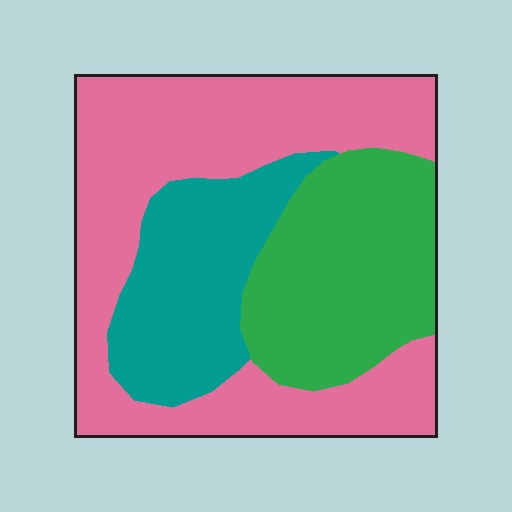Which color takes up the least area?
Teal, at roughly 20%.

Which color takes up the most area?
Pink, at roughly 50%.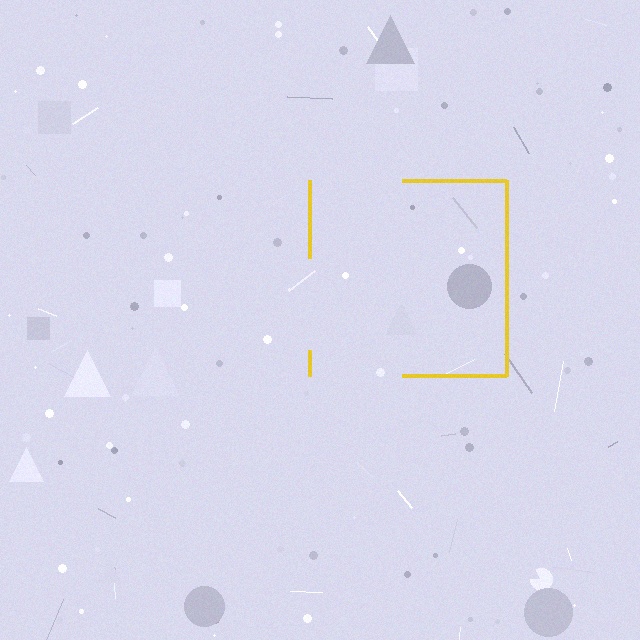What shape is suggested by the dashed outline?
The dashed outline suggests a square.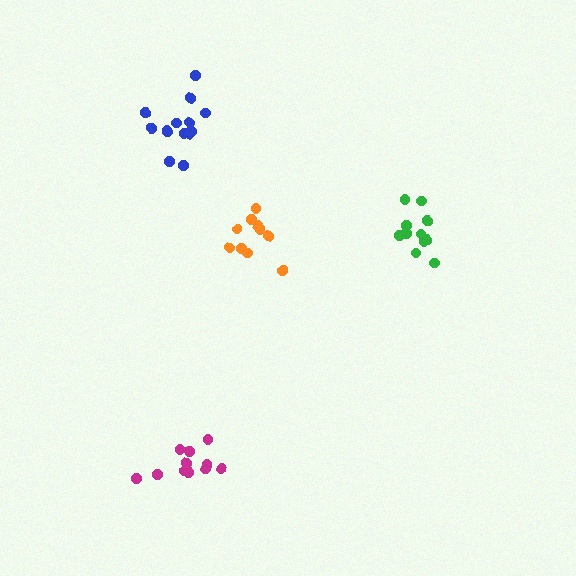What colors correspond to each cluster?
The clusters are colored: green, magenta, orange, blue.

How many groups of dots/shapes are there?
There are 4 groups.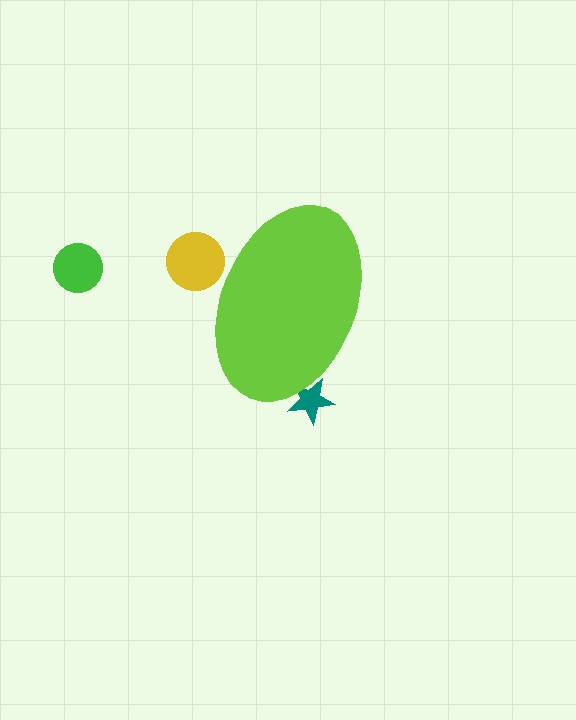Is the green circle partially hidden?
No, the green circle is fully visible.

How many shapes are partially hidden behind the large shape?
2 shapes are partially hidden.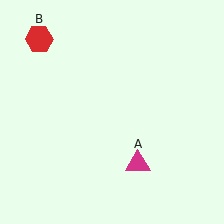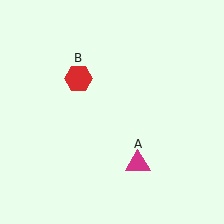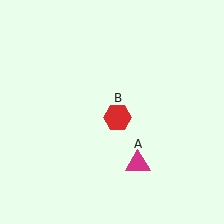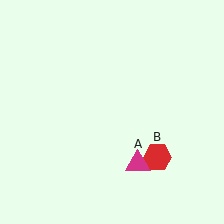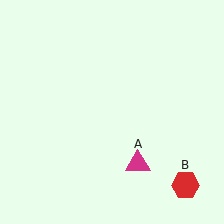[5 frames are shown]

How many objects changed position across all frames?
1 object changed position: red hexagon (object B).